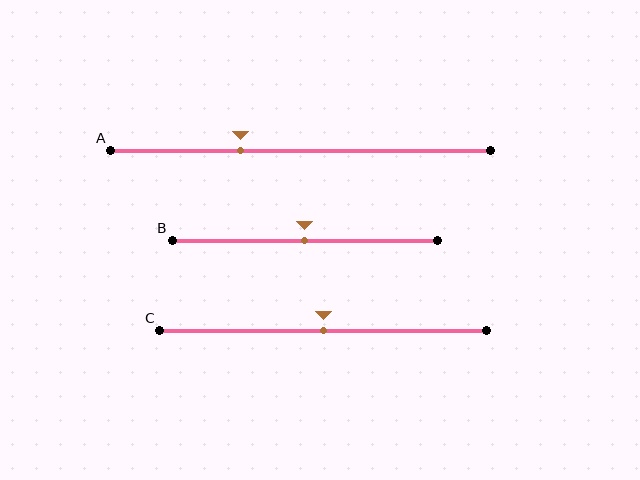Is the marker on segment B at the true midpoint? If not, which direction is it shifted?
Yes, the marker on segment B is at the true midpoint.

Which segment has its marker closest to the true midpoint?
Segment B has its marker closest to the true midpoint.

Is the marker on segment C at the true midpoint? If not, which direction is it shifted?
Yes, the marker on segment C is at the true midpoint.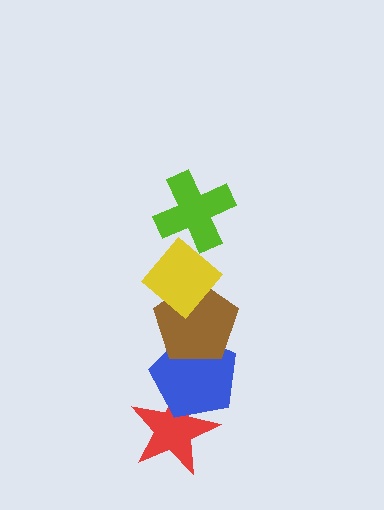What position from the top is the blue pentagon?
The blue pentagon is 4th from the top.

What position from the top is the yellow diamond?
The yellow diamond is 2nd from the top.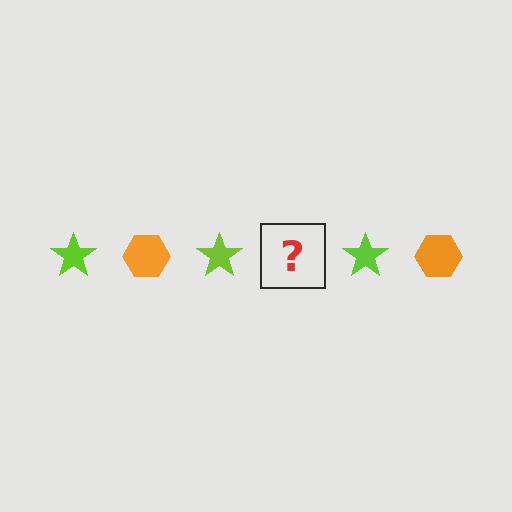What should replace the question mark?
The question mark should be replaced with an orange hexagon.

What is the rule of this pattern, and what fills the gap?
The rule is that the pattern alternates between lime star and orange hexagon. The gap should be filled with an orange hexagon.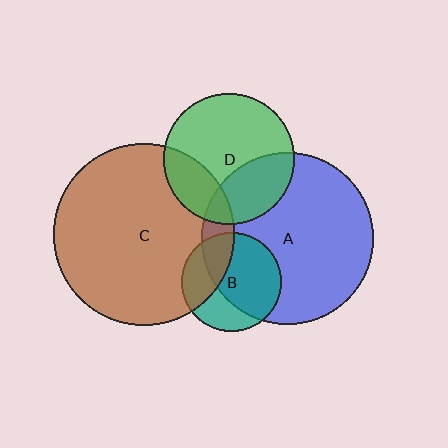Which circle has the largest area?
Circle C (brown).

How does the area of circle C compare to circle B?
Approximately 3.3 times.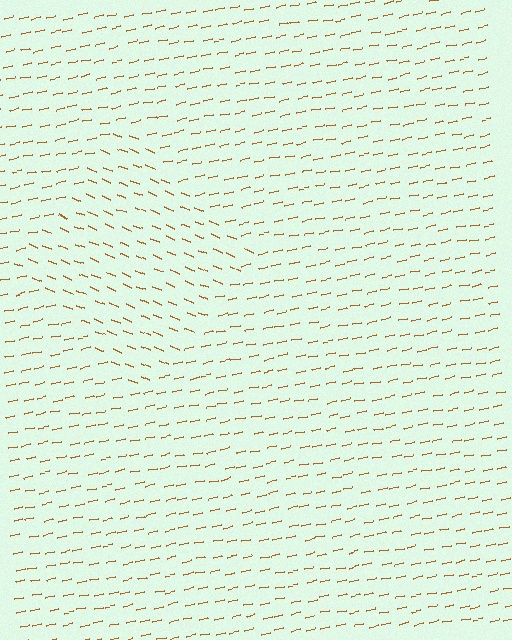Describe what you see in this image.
The image is filled with small brown line segments. A diamond region in the image has lines oriented differently from the surrounding lines, creating a visible texture boundary.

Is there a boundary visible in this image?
Yes, there is a texture boundary formed by a change in line orientation.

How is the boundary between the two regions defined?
The boundary is defined purely by a change in line orientation (approximately 34 degrees difference). All lines are the same color and thickness.